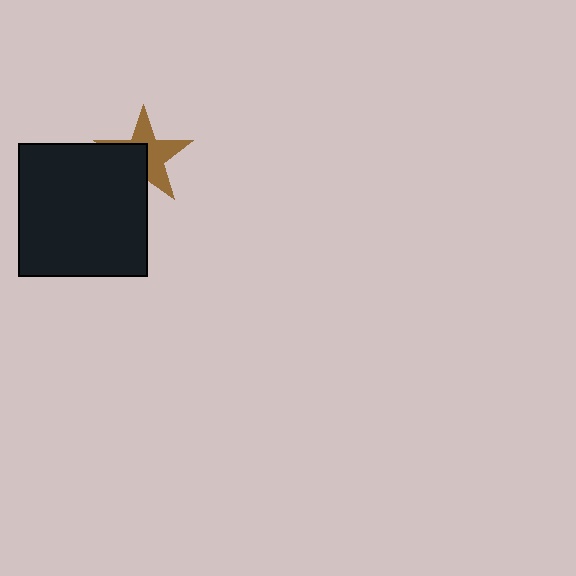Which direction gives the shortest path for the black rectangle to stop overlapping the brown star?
Moving toward the lower-left gives the shortest separation.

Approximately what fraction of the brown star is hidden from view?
Roughly 42% of the brown star is hidden behind the black rectangle.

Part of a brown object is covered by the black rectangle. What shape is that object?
It is a star.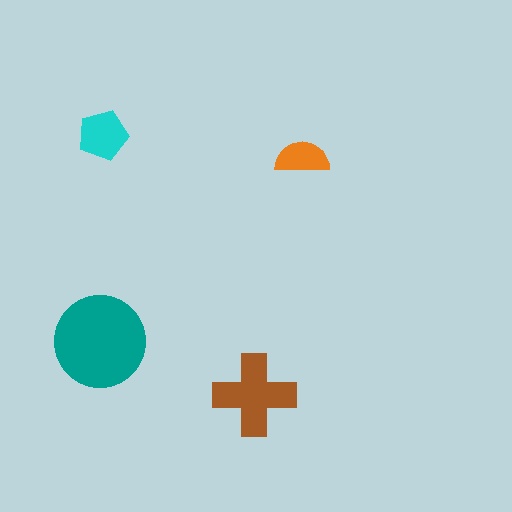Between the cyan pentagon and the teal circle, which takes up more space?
The teal circle.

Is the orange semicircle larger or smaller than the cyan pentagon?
Smaller.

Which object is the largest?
The teal circle.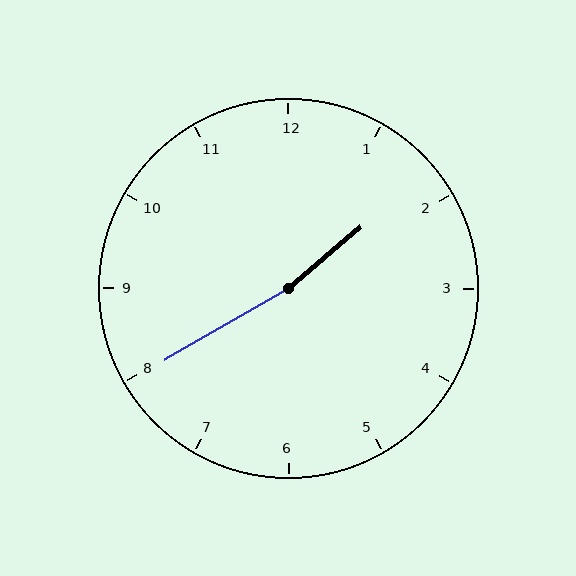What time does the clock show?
1:40.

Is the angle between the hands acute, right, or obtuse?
It is obtuse.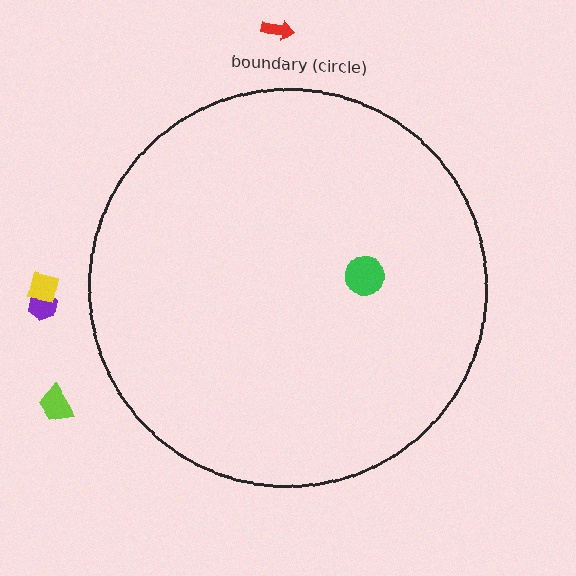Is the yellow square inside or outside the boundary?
Outside.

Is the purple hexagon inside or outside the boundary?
Outside.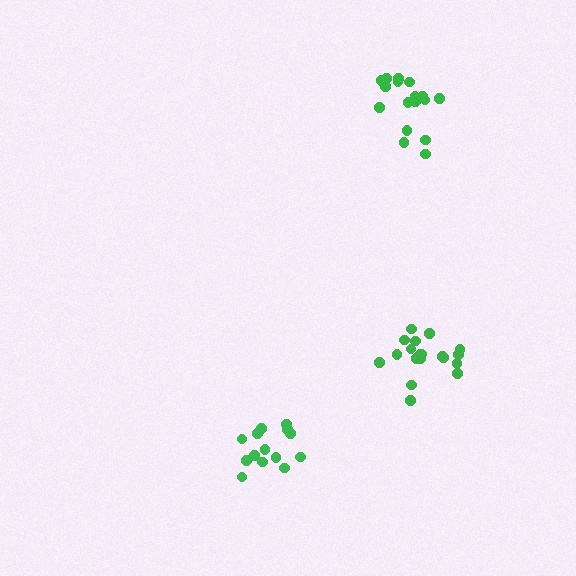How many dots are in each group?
Group 1: 19 dots, Group 2: 17 dots, Group 3: 15 dots (51 total).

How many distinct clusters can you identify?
There are 3 distinct clusters.